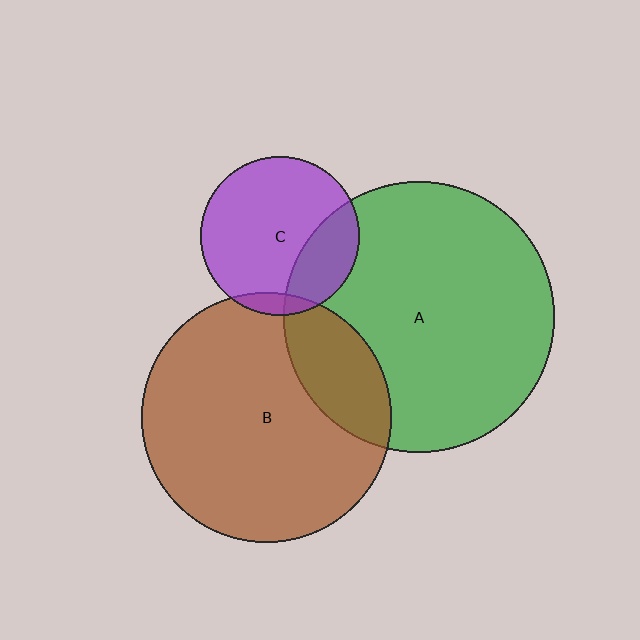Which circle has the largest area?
Circle A (green).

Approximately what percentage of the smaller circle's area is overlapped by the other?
Approximately 5%.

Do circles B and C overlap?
Yes.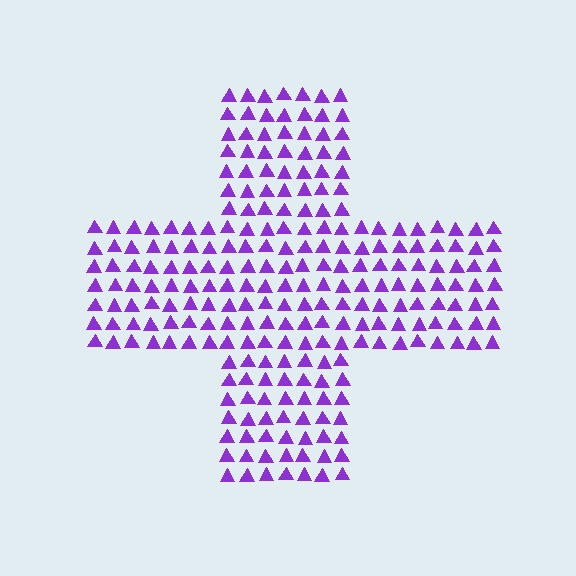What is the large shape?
The large shape is a cross.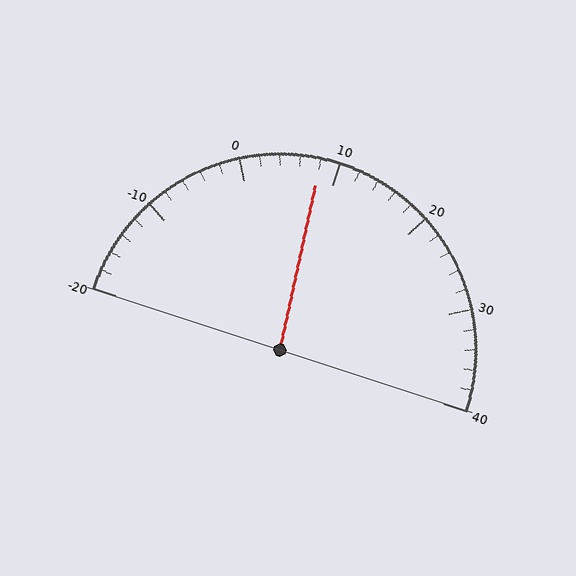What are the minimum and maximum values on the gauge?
The gauge ranges from -20 to 40.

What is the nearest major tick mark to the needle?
The nearest major tick mark is 10.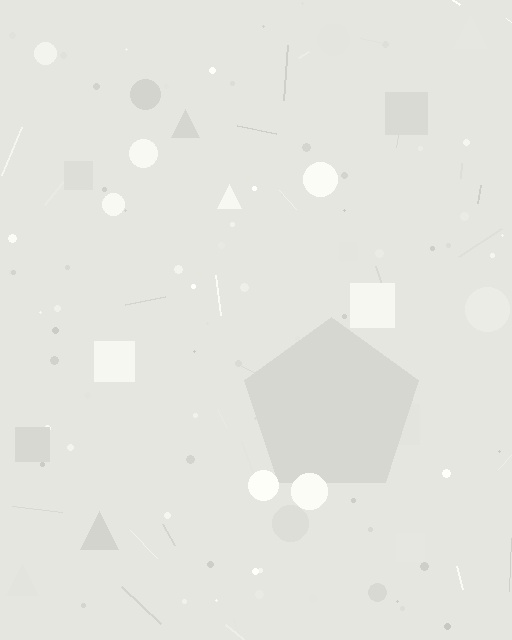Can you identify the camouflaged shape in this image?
The camouflaged shape is a pentagon.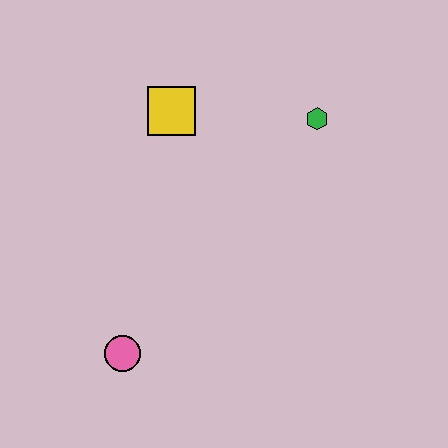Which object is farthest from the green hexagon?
The pink circle is farthest from the green hexagon.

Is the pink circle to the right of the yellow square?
No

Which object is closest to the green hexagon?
The yellow square is closest to the green hexagon.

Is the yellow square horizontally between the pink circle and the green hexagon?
Yes